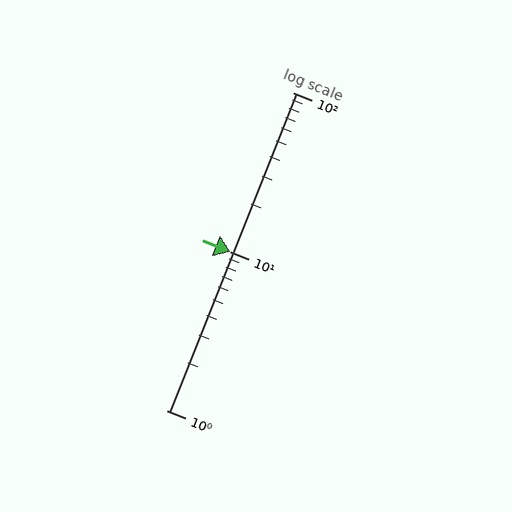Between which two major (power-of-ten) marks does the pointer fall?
The pointer is between 10 and 100.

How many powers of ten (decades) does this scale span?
The scale spans 2 decades, from 1 to 100.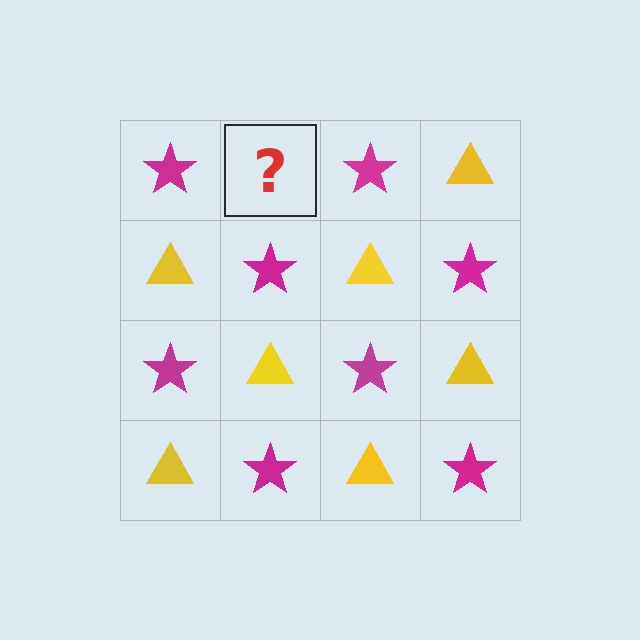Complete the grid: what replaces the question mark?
The question mark should be replaced with a yellow triangle.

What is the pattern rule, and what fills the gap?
The rule is that it alternates magenta star and yellow triangle in a checkerboard pattern. The gap should be filled with a yellow triangle.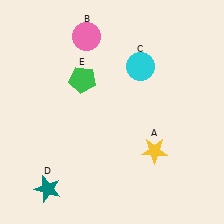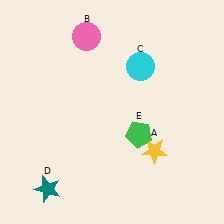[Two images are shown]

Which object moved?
The green pentagon (E) moved right.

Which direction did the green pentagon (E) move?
The green pentagon (E) moved right.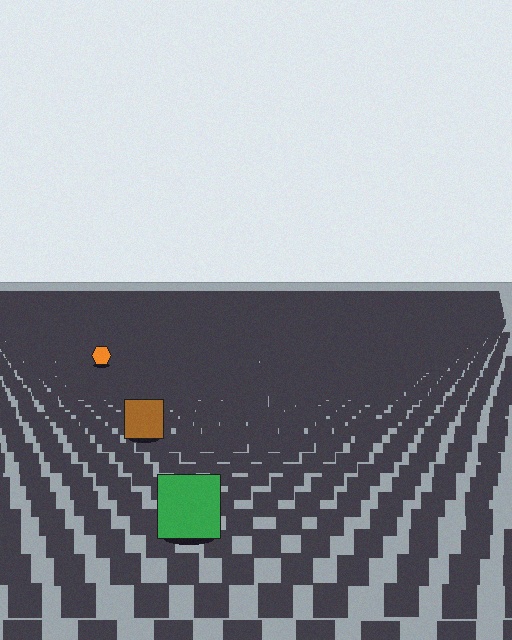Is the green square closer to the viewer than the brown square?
Yes. The green square is closer — you can tell from the texture gradient: the ground texture is coarser near it.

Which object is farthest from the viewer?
The orange hexagon is farthest from the viewer. It appears smaller and the ground texture around it is denser.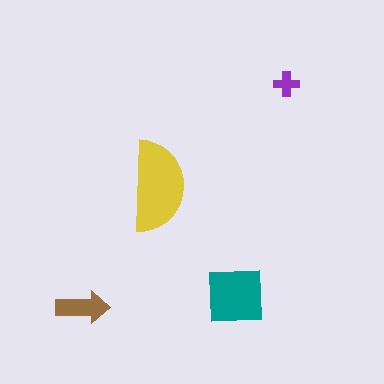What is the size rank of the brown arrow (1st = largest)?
3rd.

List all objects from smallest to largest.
The purple cross, the brown arrow, the teal square, the yellow semicircle.